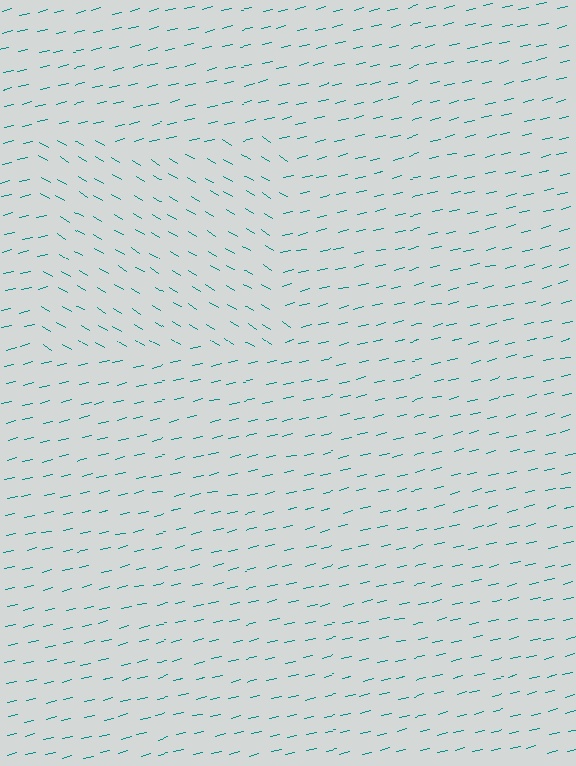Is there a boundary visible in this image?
Yes, there is a texture boundary formed by a change in line orientation.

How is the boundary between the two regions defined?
The boundary is defined purely by a change in line orientation (approximately 45 degrees difference). All lines are the same color and thickness.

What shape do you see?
I see a rectangle.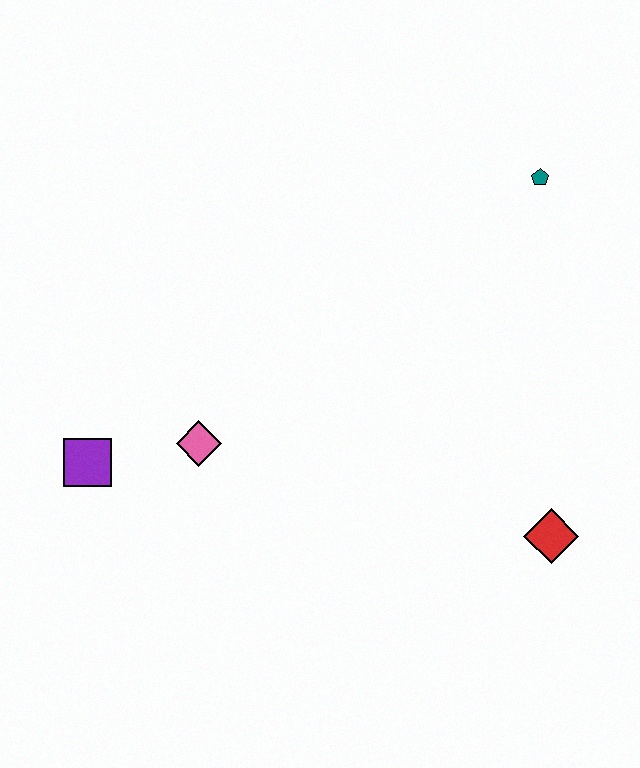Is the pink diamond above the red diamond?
Yes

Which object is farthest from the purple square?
The teal pentagon is farthest from the purple square.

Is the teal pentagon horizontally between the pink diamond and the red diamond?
Yes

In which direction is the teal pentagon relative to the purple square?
The teal pentagon is to the right of the purple square.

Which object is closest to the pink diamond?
The purple square is closest to the pink diamond.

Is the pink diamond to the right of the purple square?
Yes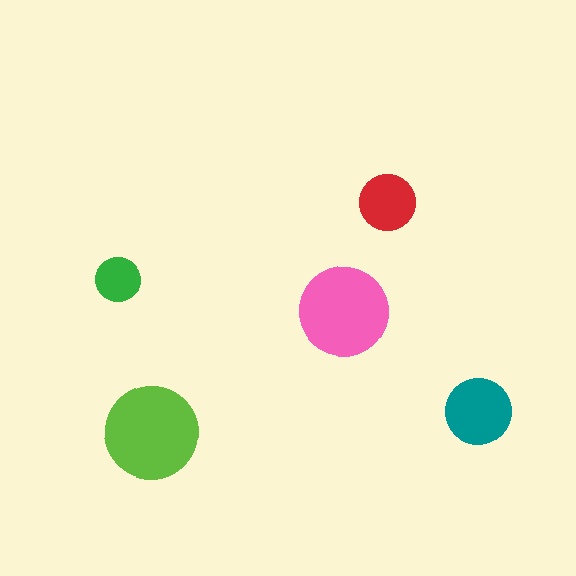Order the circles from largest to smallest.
the lime one, the pink one, the teal one, the red one, the green one.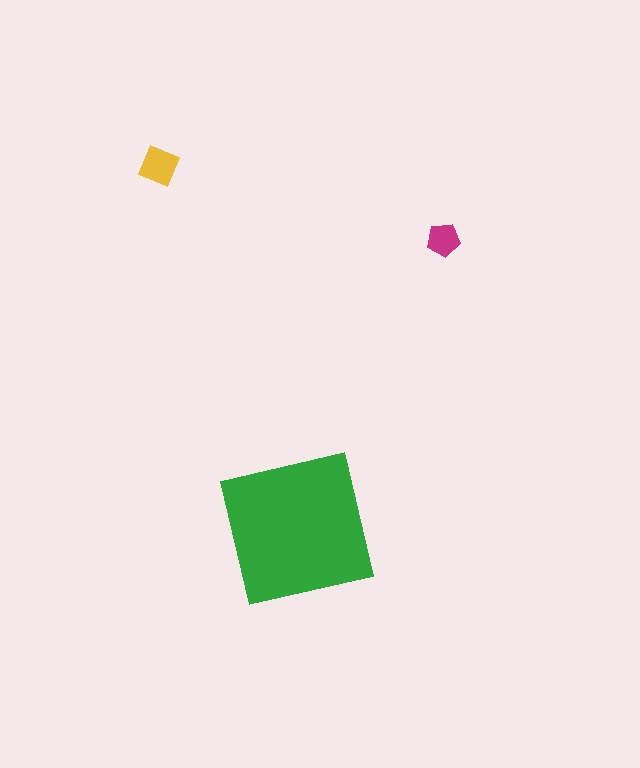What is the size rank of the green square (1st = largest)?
1st.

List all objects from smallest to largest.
The magenta pentagon, the yellow diamond, the green square.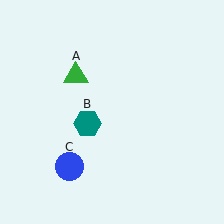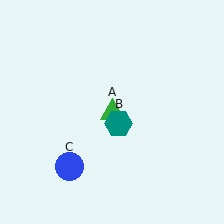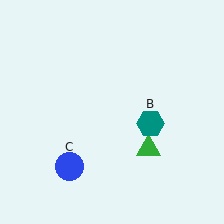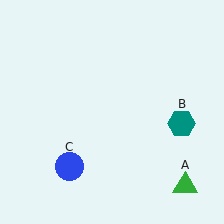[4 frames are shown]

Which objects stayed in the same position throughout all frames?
Blue circle (object C) remained stationary.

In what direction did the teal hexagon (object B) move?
The teal hexagon (object B) moved right.